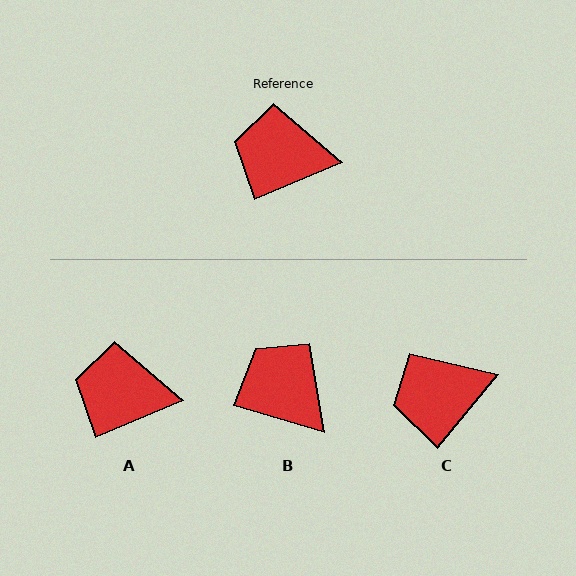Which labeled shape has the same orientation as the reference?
A.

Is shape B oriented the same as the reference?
No, it is off by about 39 degrees.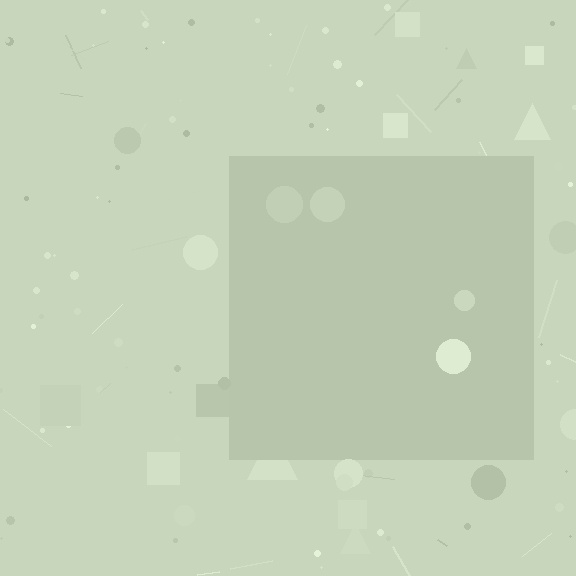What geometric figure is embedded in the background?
A square is embedded in the background.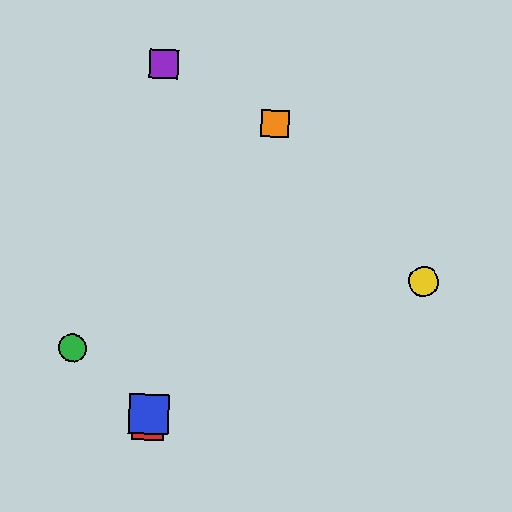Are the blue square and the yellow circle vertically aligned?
No, the blue square is at x≈149 and the yellow circle is at x≈423.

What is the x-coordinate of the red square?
The red square is at x≈149.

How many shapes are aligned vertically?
3 shapes (the red square, the blue square, the purple square) are aligned vertically.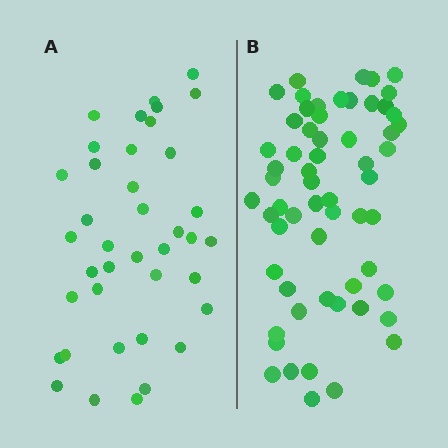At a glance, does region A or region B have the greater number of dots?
Region B (the right region) has more dots.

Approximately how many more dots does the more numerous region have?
Region B has approximately 20 more dots than region A.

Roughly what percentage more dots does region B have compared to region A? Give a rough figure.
About 55% more.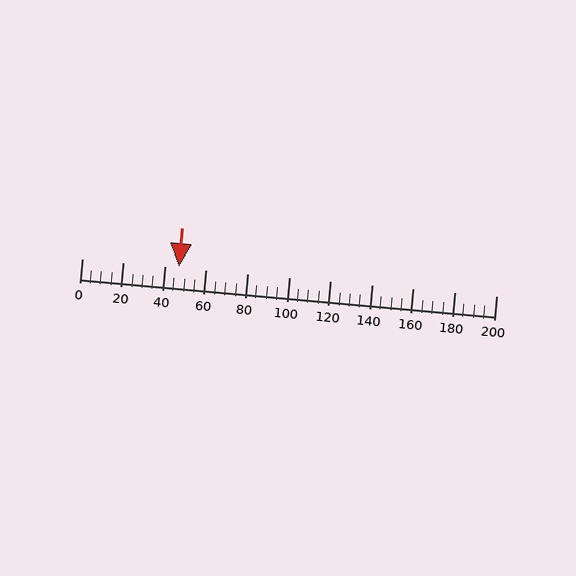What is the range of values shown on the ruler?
The ruler shows values from 0 to 200.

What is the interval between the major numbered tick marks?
The major tick marks are spaced 20 units apart.